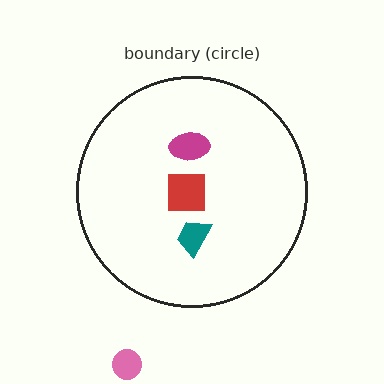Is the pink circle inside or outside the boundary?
Outside.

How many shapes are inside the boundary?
3 inside, 1 outside.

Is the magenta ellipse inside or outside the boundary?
Inside.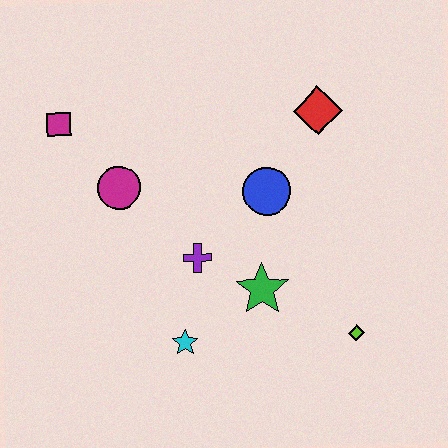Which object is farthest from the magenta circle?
The lime diamond is farthest from the magenta circle.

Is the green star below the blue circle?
Yes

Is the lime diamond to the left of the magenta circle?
No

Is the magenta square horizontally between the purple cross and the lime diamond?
No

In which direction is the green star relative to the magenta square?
The green star is to the right of the magenta square.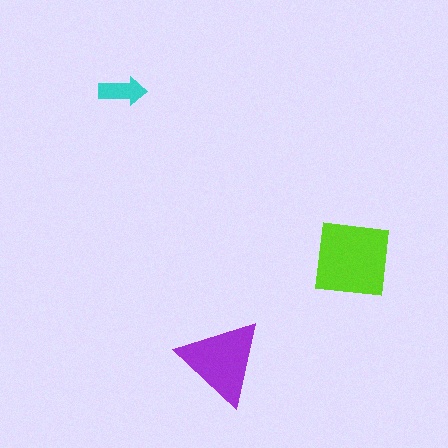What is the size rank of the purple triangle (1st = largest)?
2nd.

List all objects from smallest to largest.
The cyan arrow, the purple triangle, the lime square.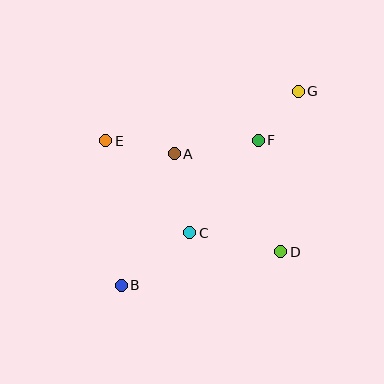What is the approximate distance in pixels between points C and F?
The distance between C and F is approximately 115 pixels.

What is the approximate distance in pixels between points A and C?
The distance between A and C is approximately 81 pixels.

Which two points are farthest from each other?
Points B and G are farthest from each other.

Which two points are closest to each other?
Points F and G are closest to each other.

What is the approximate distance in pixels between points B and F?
The distance between B and F is approximately 200 pixels.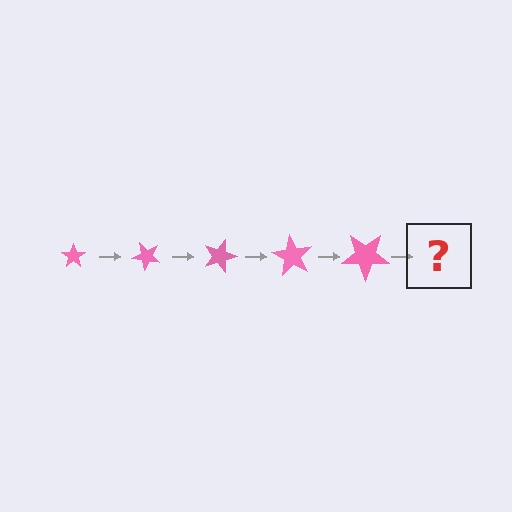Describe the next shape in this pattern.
It should be a star, larger than the previous one and rotated 225 degrees from the start.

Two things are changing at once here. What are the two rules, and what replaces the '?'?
The two rules are that the star grows larger each step and it rotates 45 degrees each step. The '?' should be a star, larger than the previous one and rotated 225 degrees from the start.